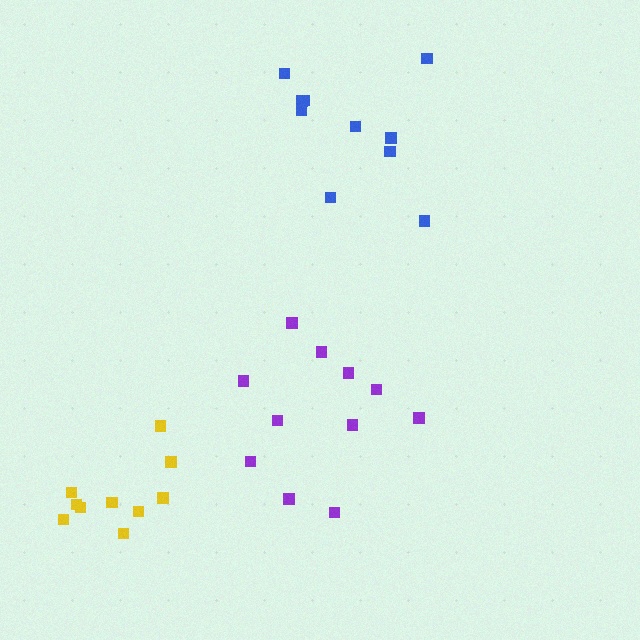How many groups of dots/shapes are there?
There are 3 groups.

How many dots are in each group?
Group 1: 10 dots, Group 2: 11 dots, Group 3: 10 dots (31 total).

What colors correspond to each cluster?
The clusters are colored: blue, purple, yellow.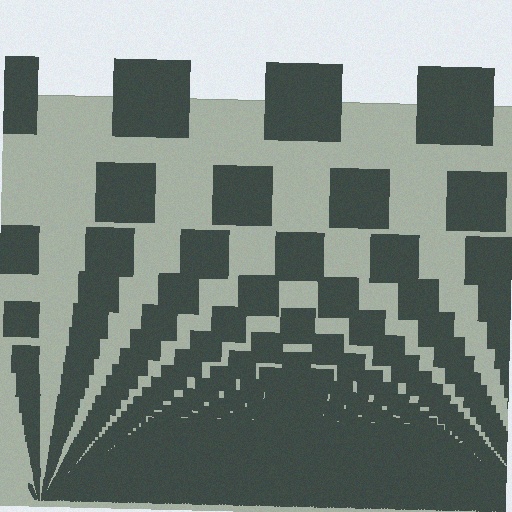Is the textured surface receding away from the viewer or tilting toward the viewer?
The surface appears to tilt toward the viewer. Texture elements get larger and sparser toward the top.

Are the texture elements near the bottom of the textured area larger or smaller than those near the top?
Smaller. The gradient is inverted — elements near the bottom are smaller and denser.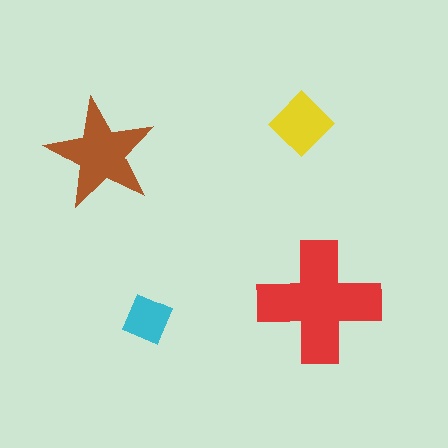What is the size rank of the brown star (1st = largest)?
2nd.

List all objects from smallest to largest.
The cyan square, the yellow diamond, the brown star, the red cross.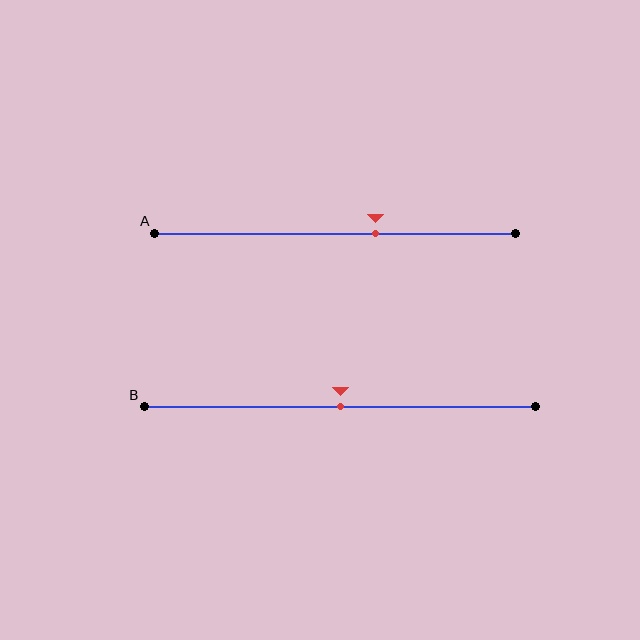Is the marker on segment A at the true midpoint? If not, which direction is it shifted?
No, the marker on segment A is shifted to the right by about 11% of the segment length.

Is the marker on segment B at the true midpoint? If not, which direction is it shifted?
Yes, the marker on segment B is at the true midpoint.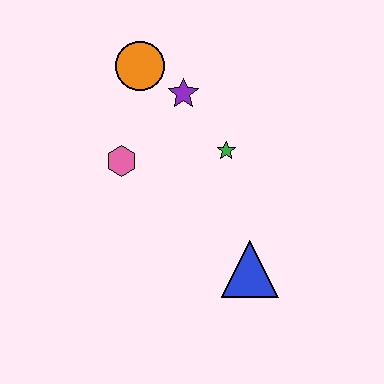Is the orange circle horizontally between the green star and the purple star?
No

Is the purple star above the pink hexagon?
Yes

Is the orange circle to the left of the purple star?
Yes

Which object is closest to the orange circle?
The purple star is closest to the orange circle.